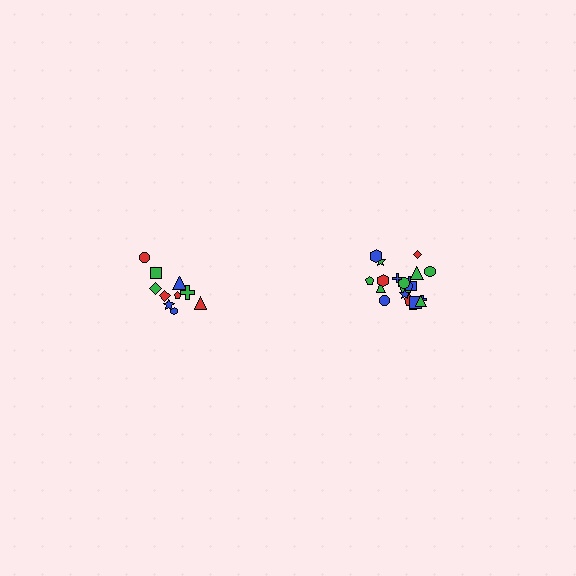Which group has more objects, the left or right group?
The right group.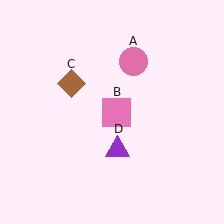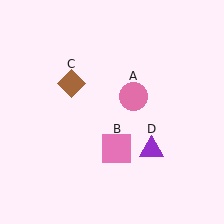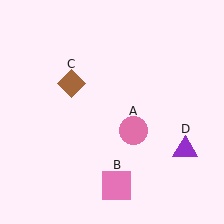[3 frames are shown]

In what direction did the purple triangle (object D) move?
The purple triangle (object D) moved right.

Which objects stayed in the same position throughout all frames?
Brown diamond (object C) remained stationary.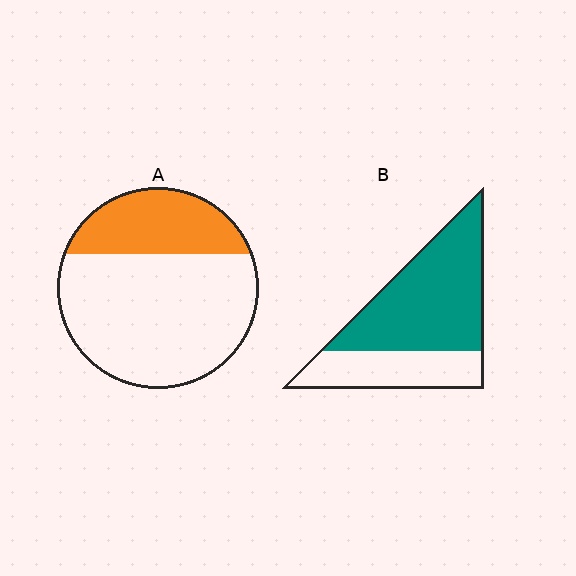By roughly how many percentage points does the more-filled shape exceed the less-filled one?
By roughly 35 percentage points (B over A).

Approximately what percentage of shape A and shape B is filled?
A is approximately 30% and B is approximately 65%.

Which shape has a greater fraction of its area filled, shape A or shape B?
Shape B.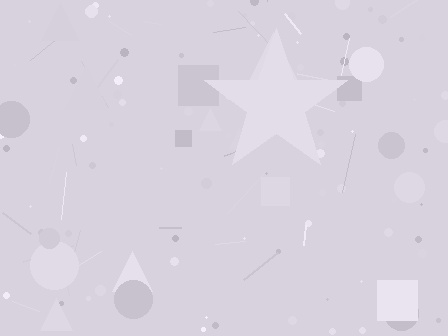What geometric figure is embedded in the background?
A star is embedded in the background.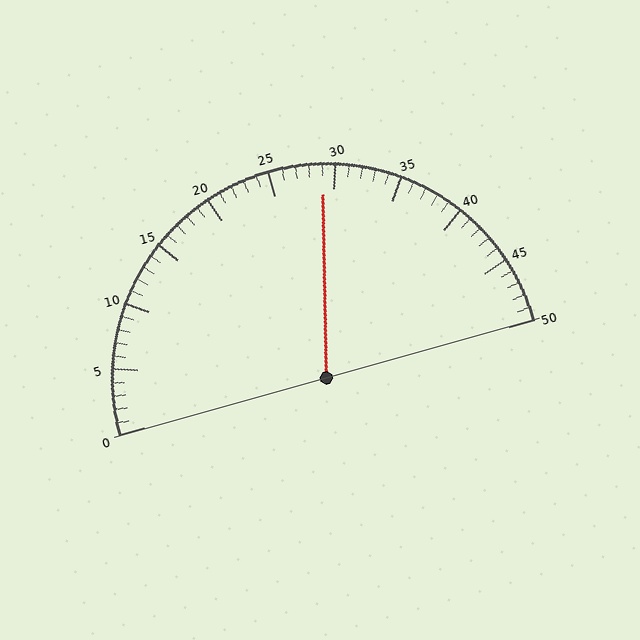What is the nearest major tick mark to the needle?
The nearest major tick mark is 30.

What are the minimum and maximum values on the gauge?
The gauge ranges from 0 to 50.